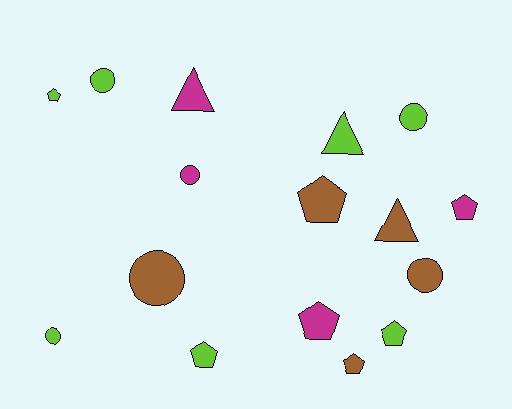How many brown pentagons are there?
There are 2 brown pentagons.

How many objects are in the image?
There are 16 objects.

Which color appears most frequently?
Lime, with 7 objects.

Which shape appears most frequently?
Pentagon, with 7 objects.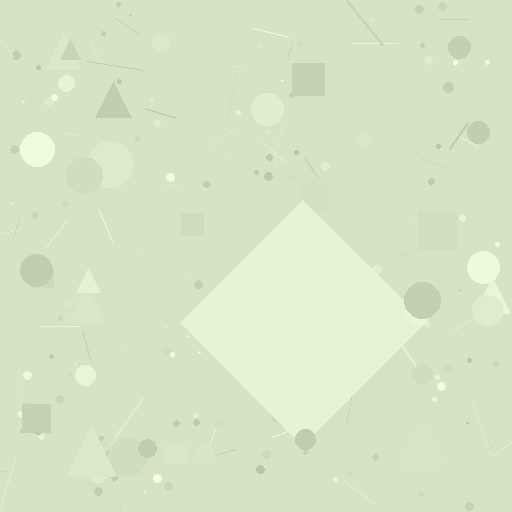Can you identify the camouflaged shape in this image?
The camouflaged shape is a diamond.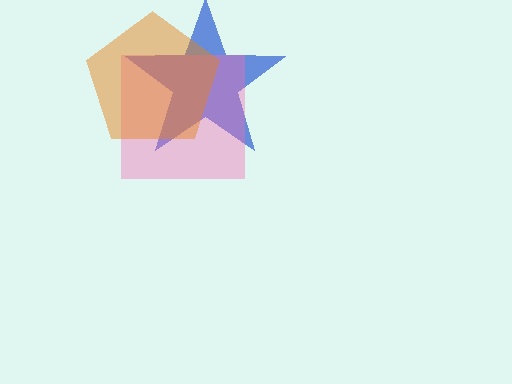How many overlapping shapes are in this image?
There are 3 overlapping shapes in the image.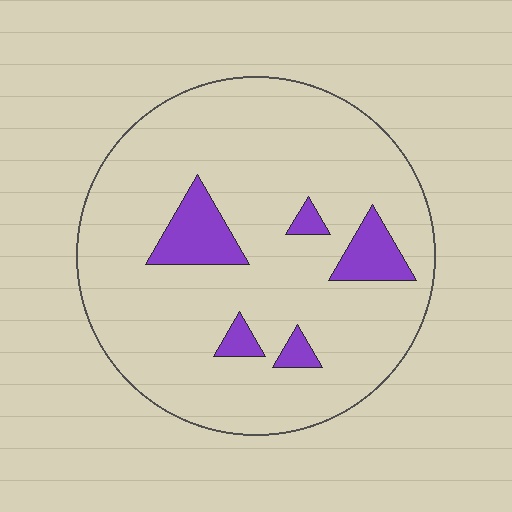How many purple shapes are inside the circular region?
5.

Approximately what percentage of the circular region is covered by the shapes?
Approximately 10%.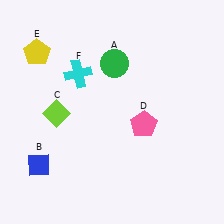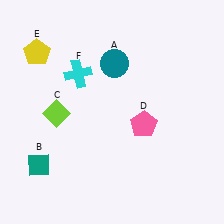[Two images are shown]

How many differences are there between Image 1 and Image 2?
There are 2 differences between the two images.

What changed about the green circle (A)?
In Image 1, A is green. In Image 2, it changed to teal.